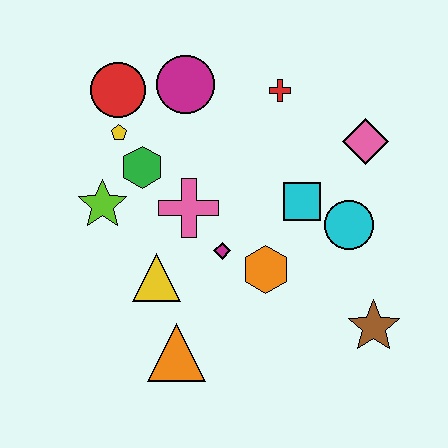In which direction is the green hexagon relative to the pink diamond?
The green hexagon is to the left of the pink diamond.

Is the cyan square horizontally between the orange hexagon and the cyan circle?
Yes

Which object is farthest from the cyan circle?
The red circle is farthest from the cyan circle.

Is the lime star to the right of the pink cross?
No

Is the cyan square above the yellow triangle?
Yes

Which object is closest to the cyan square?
The cyan circle is closest to the cyan square.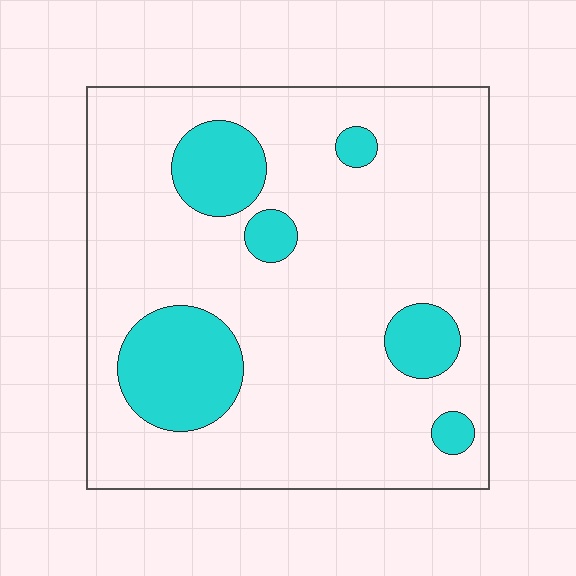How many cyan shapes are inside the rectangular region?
6.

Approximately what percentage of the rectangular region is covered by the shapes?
Approximately 20%.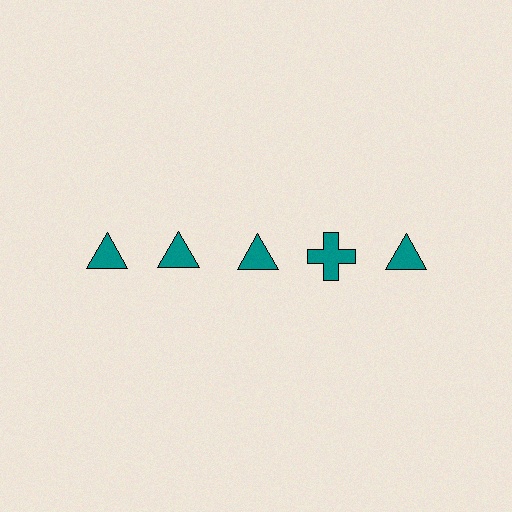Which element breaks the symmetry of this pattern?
The teal cross in the top row, second from right column breaks the symmetry. All other shapes are teal triangles.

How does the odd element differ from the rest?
It has a different shape: cross instead of triangle.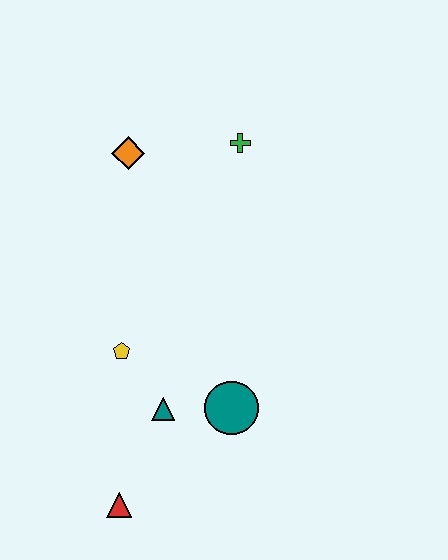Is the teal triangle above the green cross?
No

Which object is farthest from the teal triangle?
The green cross is farthest from the teal triangle.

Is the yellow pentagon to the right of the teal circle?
No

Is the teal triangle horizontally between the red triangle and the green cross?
Yes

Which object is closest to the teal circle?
The teal triangle is closest to the teal circle.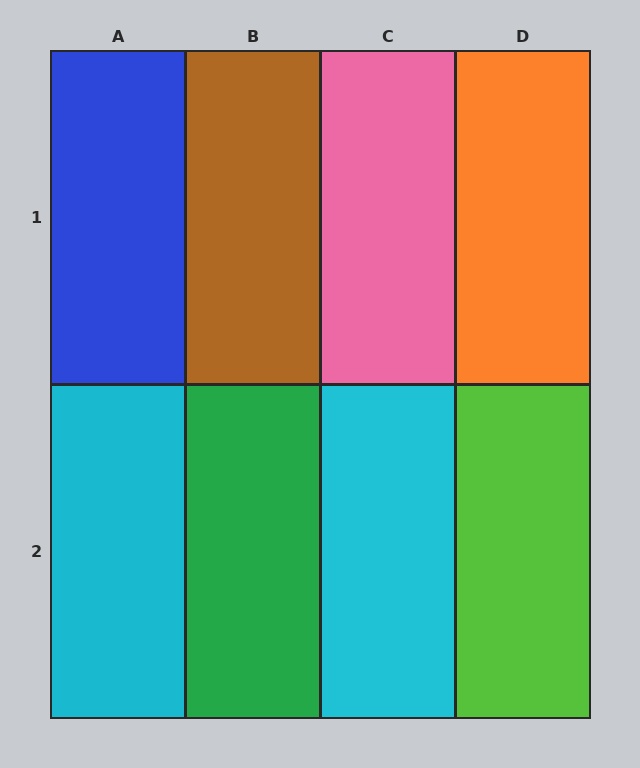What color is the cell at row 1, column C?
Pink.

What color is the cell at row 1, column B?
Brown.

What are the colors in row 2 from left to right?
Cyan, green, cyan, lime.